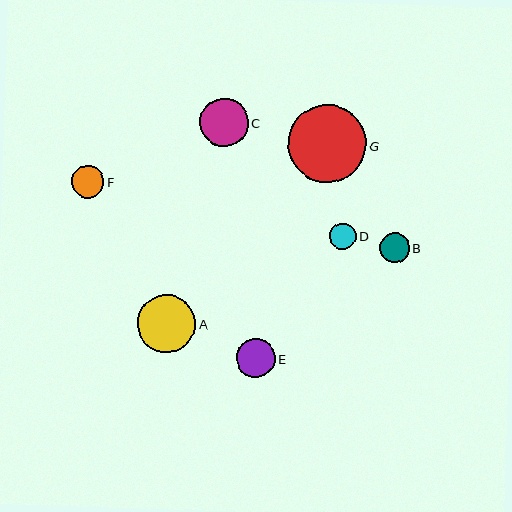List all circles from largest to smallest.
From largest to smallest: G, A, C, E, F, B, D.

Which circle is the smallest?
Circle D is the smallest with a size of approximately 26 pixels.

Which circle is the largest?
Circle G is the largest with a size of approximately 78 pixels.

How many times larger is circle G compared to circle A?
Circle G is approximately 1.3 times the size of circle A.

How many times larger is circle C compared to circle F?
Circle C is approximately 1.5 times the size of circle F.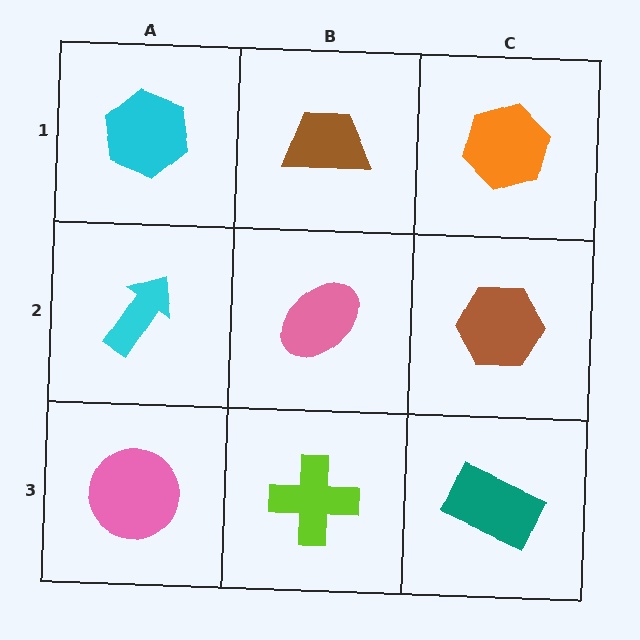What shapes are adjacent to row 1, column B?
A pink ellipse (row 2, column B), a cyan hexagon (row 1, column A), an orange hexagon (row 1, column C).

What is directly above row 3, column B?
A pink ellipse.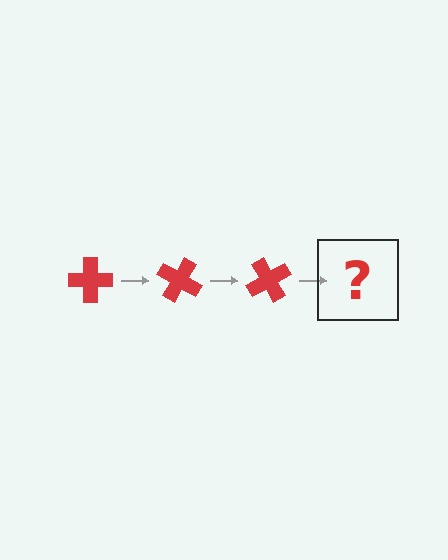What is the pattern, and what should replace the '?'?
The pattern is that the cross rotates 30 degrees each step. The '?' should be a red cross rotated 90 degrees.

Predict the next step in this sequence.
The next step is a red cross rotated 90 degrees.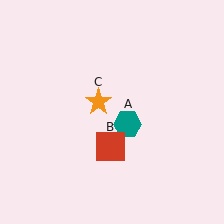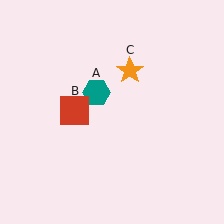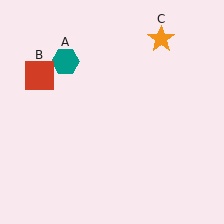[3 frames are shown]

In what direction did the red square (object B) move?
The red square (object B) moved up and to the left.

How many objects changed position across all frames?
3 objects changed position: teal hexagon (object A), red square (object B), orange star (object C).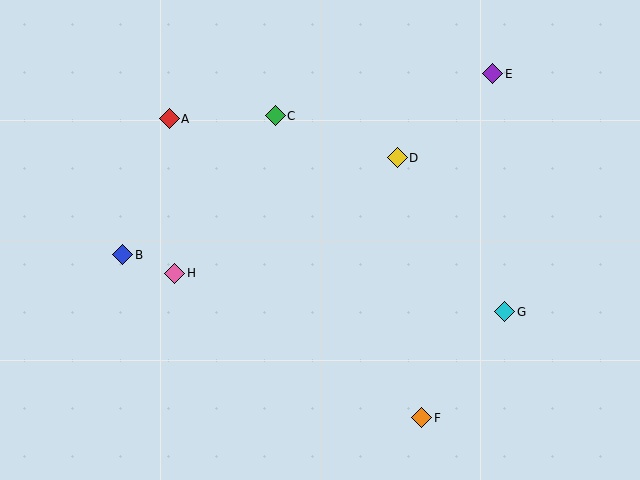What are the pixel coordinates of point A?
Point A is at (169, 119).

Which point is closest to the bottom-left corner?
Point B is closest to the bottom-left corner.